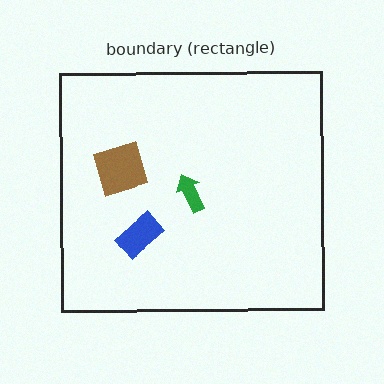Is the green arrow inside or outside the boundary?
Inside.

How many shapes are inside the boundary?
3 inside, 0 outside.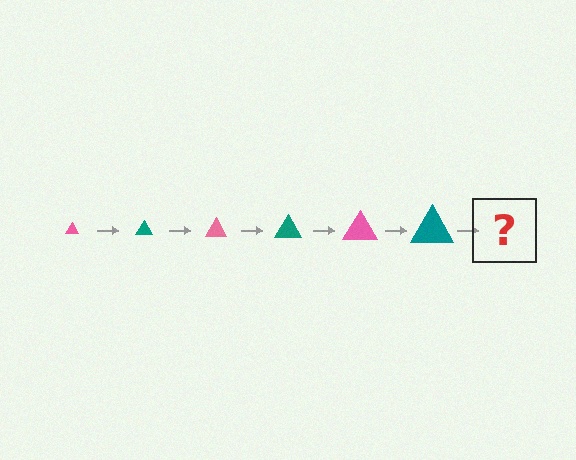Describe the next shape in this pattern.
It should be a pink triangle, larger than the previous one.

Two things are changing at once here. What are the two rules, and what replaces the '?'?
The two rules are that the triangle grows larger each step and the color cycles through pink and teal. The '?' should be a pink triangle, larger than the previous one.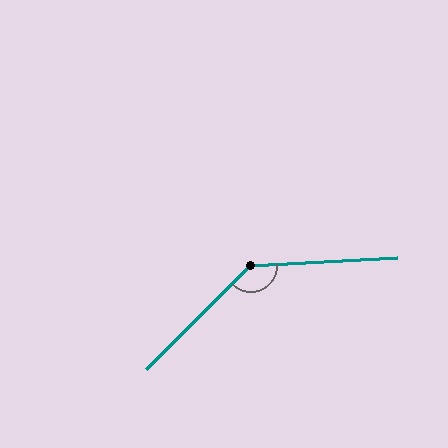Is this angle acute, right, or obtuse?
It is obtuse.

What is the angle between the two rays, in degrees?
Approximately 139 degrees.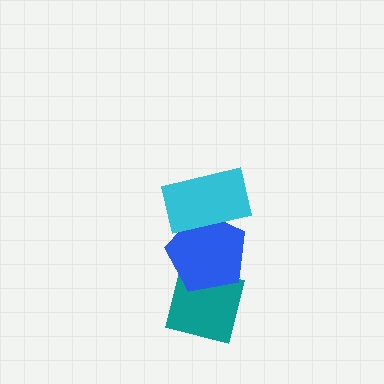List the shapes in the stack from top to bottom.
From top to bottom: the cyan rectangle, the blue pentagon, the teal square.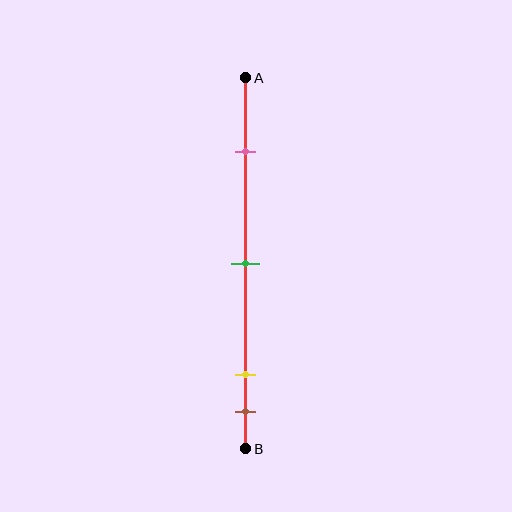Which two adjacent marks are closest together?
The yellow and brown marks are the closest adjacent pair.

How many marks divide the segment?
There are 4 marks dividing the segment.